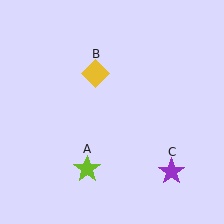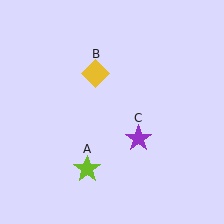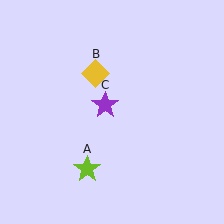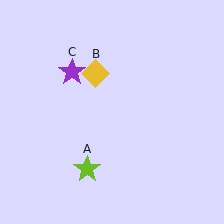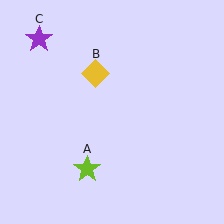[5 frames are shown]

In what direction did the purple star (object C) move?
The purple star (object C) moved up and to the left.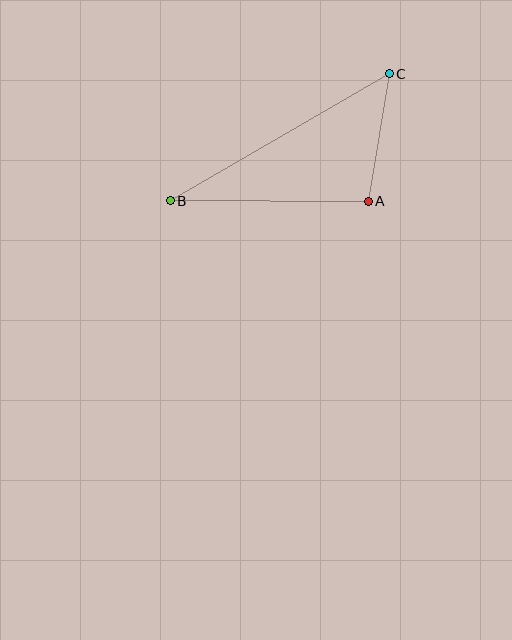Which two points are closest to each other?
Points A and C are closest to each other.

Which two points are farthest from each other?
Points B and C are farthest from each other.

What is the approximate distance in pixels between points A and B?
The distance between A and B is approximately 198 pixels.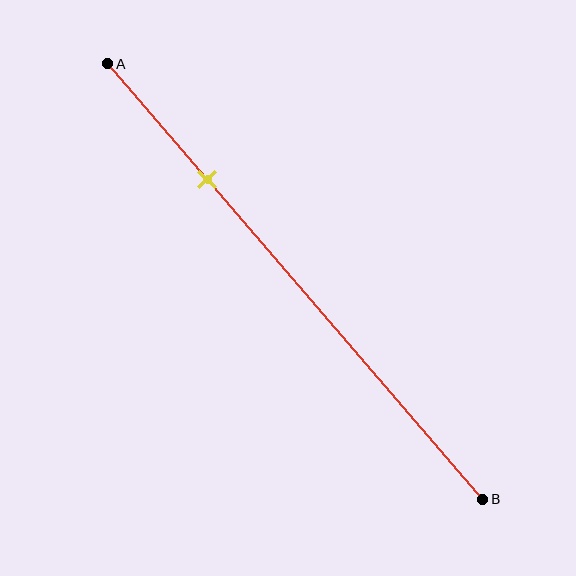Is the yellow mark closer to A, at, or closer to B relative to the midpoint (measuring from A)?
The yellow mark is closer to point A than the midpoint of segment AB.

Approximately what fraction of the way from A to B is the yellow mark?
The yellow mark is approximately 25% of the way from A to B.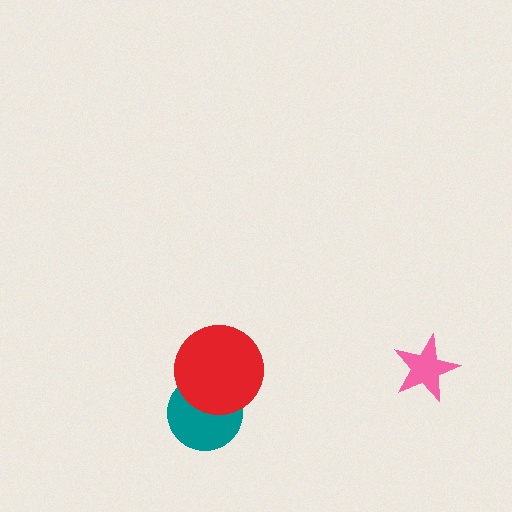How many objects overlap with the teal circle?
1 object overlaps with the teal circle.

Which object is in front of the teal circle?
The red circle is in front of the teal circle.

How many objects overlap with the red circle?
1 object overlaps with the red circle.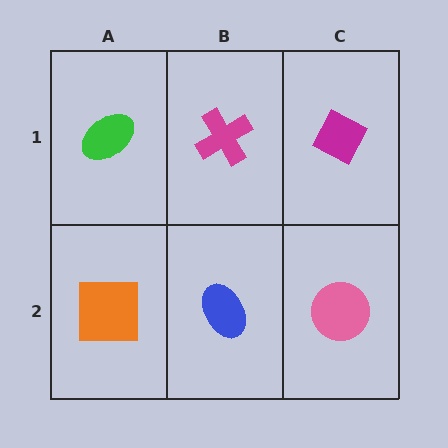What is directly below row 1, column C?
A pink circle.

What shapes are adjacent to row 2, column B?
A magenta cross (row 1, column B), an orange square (row 2, column A), a pink circle (row 2, column C).